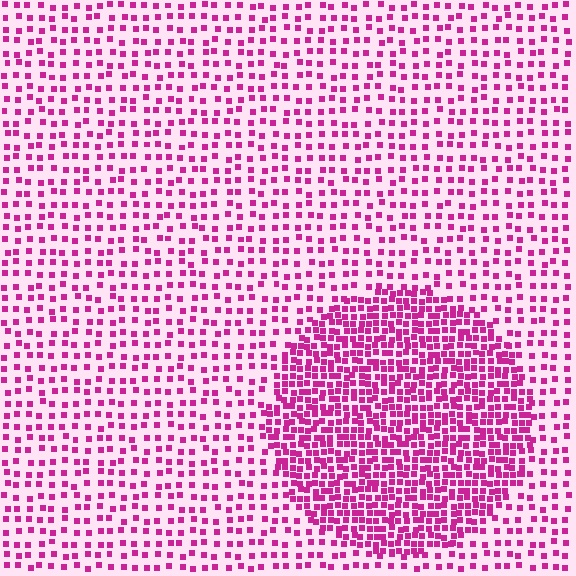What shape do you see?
I see a circle.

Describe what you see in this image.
The image contains small magenta elements arranged at two different densities. A circle-shaped region is visible where the elements are more densely packed than the surrounding area.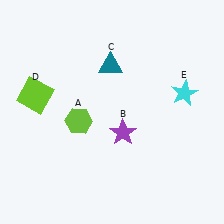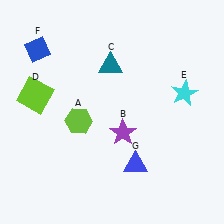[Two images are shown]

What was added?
A blue diamond (F), a blue triangle (G) were added in Image 2.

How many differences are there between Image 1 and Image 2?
There are 2 differences between the two images.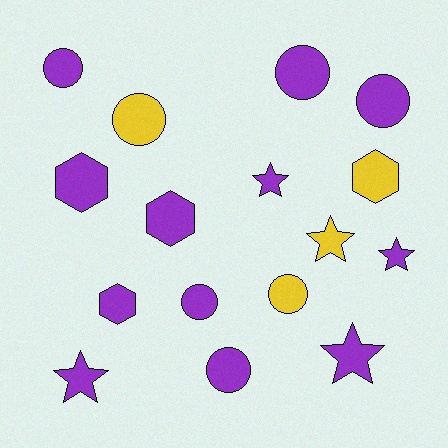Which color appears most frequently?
Purple, with 12 objects.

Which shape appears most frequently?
Circle, with 7 objects.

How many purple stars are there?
There are 4 purple stars.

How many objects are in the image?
There are 16 objects.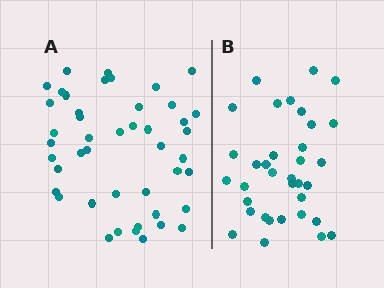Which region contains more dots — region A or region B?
Region A (the left region) has more dots.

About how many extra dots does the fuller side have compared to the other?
Region A has roughly 10 or so more dots than region B.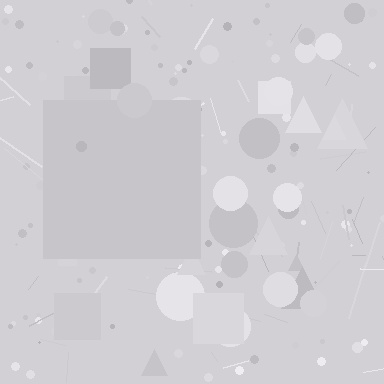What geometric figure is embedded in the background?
A square is embedded in the background.